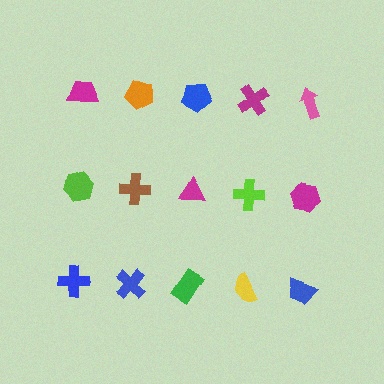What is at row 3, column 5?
A blue trapezoid.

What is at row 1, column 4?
A magenta cross.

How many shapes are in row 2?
5 shapes.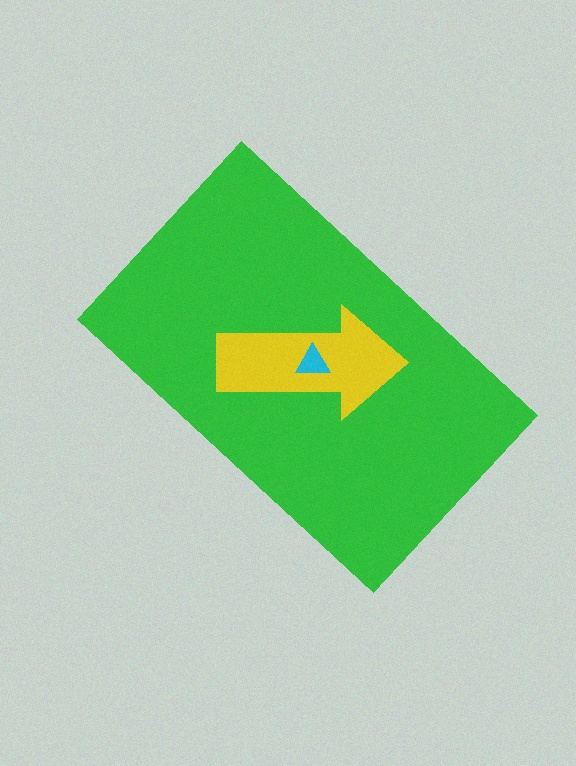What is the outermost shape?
The green rectangle.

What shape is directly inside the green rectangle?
The yellow arrow.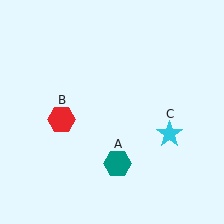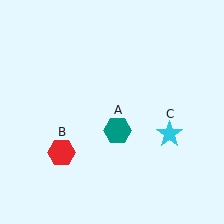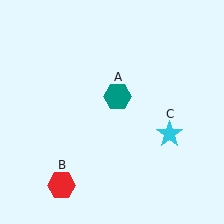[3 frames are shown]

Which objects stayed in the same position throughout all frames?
Cyan star (object C) remained stationary.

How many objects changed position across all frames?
2 objects changed position: teal hexagon (object A), red hexagon (object B).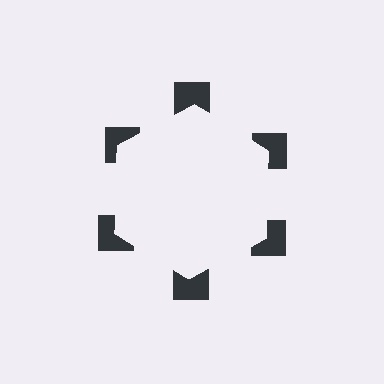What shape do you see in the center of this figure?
An illusory hexagon — its edges are inferred from the aligned wedge cuts in the notched squares, not physically drawn.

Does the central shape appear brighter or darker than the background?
It typically appears slightly brighter than the background, even though no actual brightness change is drawn.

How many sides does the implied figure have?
6 sides.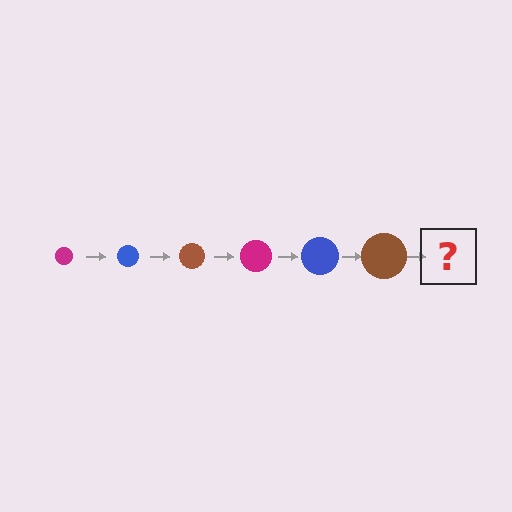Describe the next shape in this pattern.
It should be a magenta circle, larger than the previous one.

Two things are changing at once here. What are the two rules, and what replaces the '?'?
The two rules are that the circle grows larger each step and the color cycles through magenta, blue, and brown. The '?' should be a magenta circle, larger than the previous one.